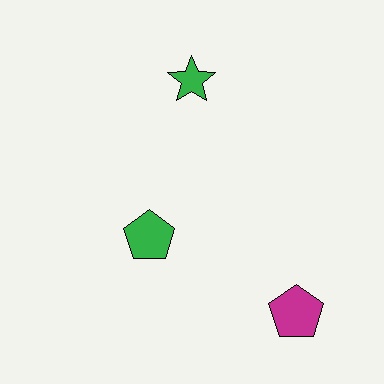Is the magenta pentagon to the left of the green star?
No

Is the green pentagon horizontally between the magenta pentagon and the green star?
No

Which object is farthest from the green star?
The magenta pentagon is farthest from the green star.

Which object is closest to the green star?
The green pentagon is closest to the green star.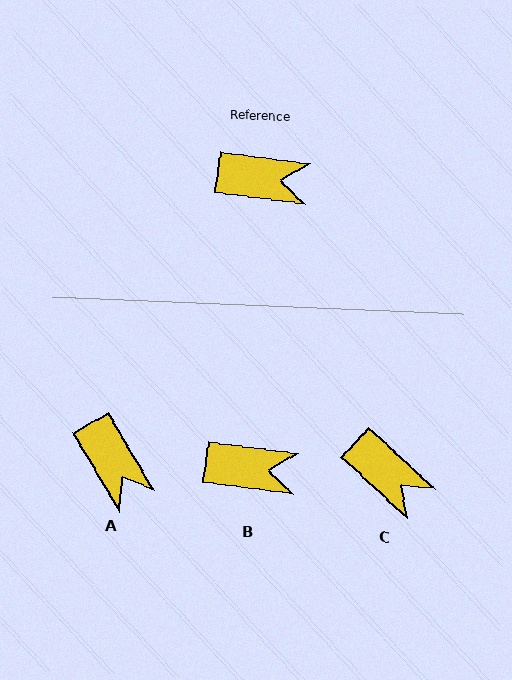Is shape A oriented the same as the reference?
No, it is off by about 52 degrees.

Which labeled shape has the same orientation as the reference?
B.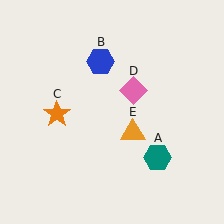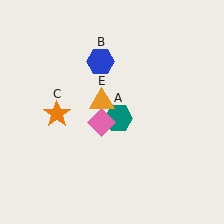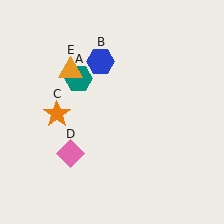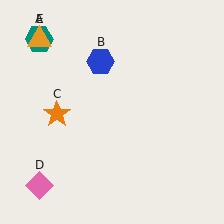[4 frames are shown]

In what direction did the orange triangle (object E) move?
The orange triangle (object E) moved up and to the left.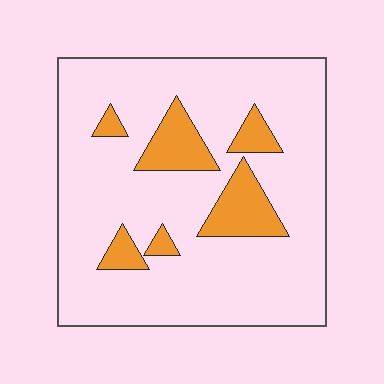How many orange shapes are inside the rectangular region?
6.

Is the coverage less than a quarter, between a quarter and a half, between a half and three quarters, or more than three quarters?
Less than a quarter.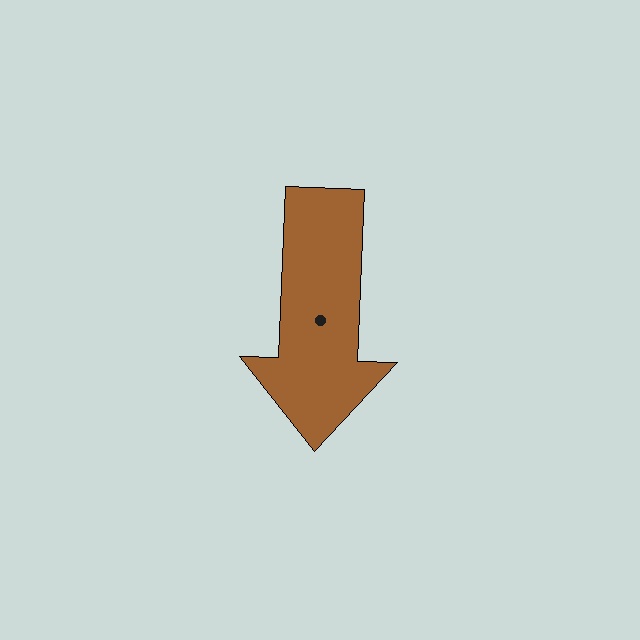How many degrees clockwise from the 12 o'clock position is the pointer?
Approximately 182 degrees.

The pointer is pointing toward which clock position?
Roughly 6 o'clock.